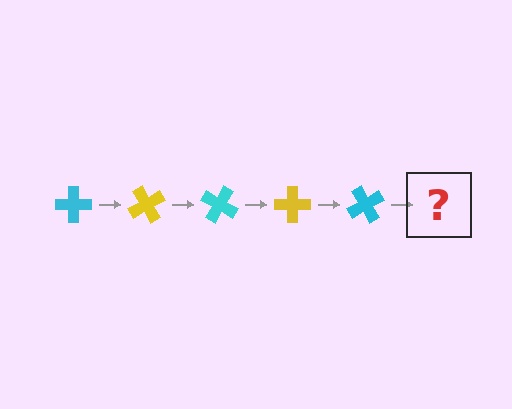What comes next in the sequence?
The next element should be a yellow cross, rotated 300 degrees from the start.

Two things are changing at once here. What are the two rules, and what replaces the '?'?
The two rules are that it rotates 60 degrees each step and the color cycles through cyan and yellow. The '?' should be a yellow cross, rotated 300 degrees from the start.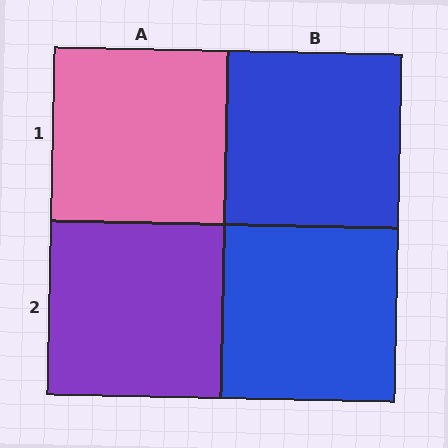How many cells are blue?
2 cells are blue.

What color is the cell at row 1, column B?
Blue.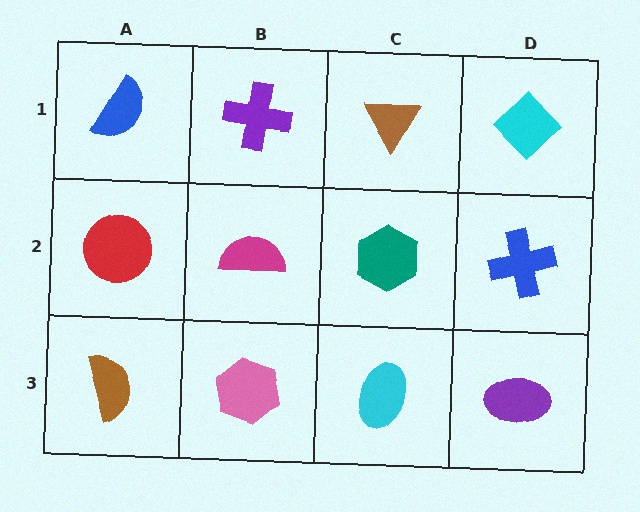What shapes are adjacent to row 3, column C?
A teal hexagon (row 2, column C), a pink hexagon (row 3, column B), a purple ellipse (row 3, column D).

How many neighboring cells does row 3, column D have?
2.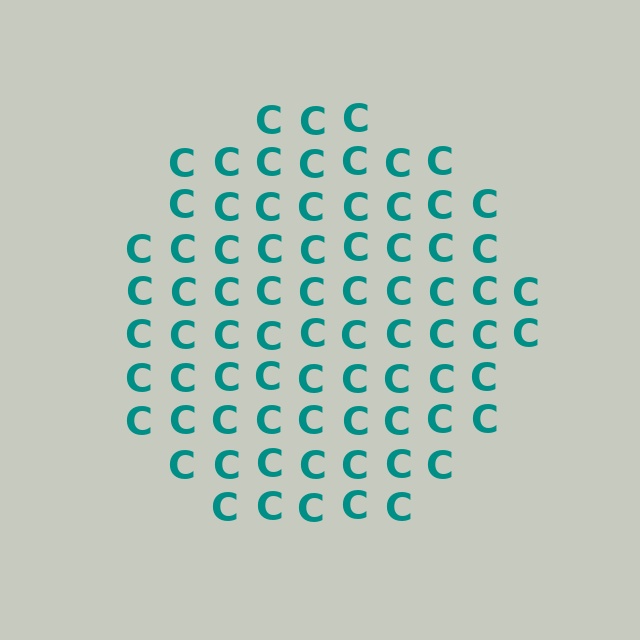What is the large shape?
The large shape is a circle.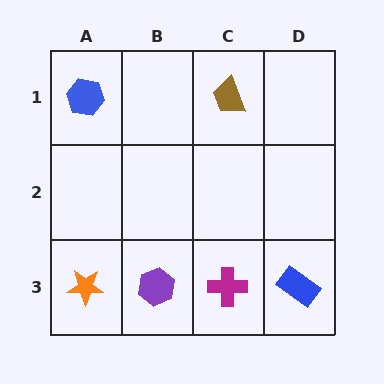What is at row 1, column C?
A brown trapezoid.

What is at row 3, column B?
A purple hexagon.